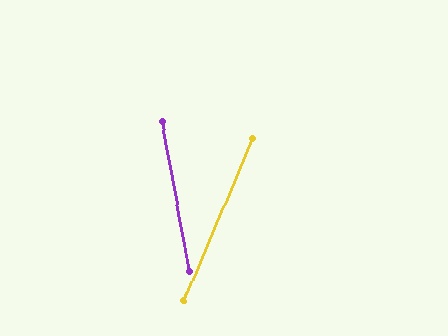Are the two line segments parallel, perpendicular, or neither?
Neither parallel nor perpendicular — they differ by about 34°.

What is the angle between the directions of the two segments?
Approximately 34 degrees.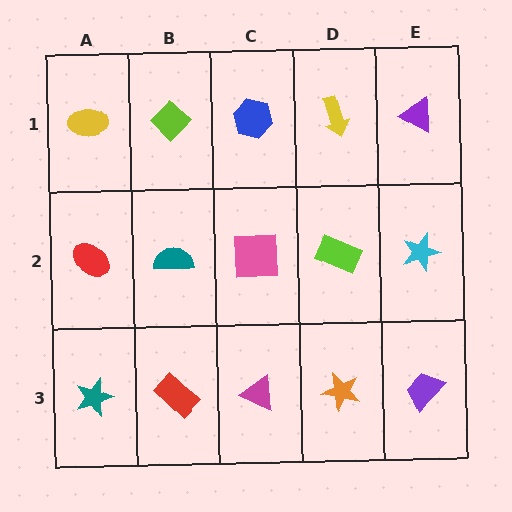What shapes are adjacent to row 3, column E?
A cyan star (row 2, column E), an orange star (row 3, column D).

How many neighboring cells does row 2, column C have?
4.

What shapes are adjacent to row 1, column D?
A lime rectangle (row 2, column D), a blue hexagon (row 1, column C), a purple triangle (row 1, column E).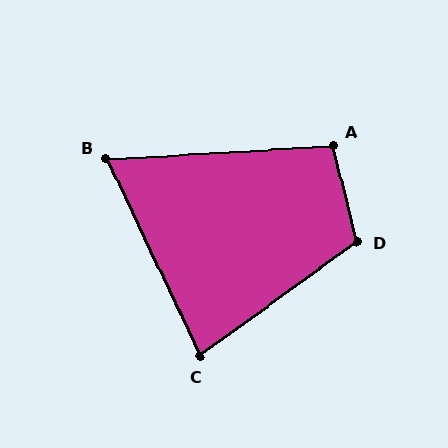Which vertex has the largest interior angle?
D, at approximately 112 degrees.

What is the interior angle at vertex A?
Approximately 101 degrees (obtuse).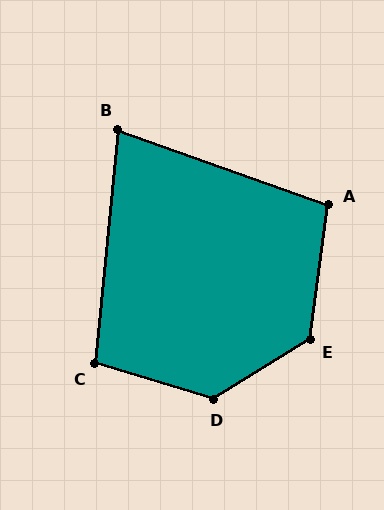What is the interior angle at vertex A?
Approximately 102 degrees (obtuse).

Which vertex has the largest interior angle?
D, at approximately 132 degrees.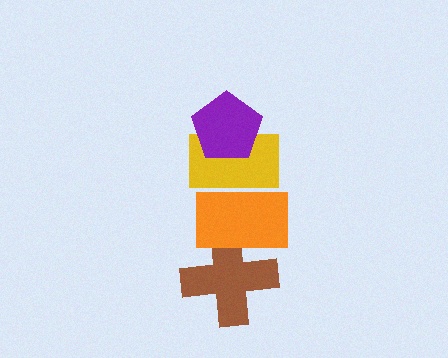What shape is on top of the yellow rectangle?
The purple pentagon is on top of the yellow rectangle.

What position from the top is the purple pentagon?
The purple pentagon is 1st from the top.